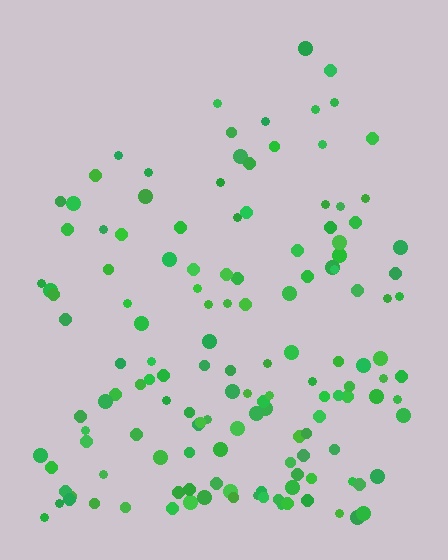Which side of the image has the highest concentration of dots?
The bottom.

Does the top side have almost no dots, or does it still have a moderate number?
Still a moderate number, just noticeably fewer than the bottom.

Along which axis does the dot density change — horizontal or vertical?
Vertical.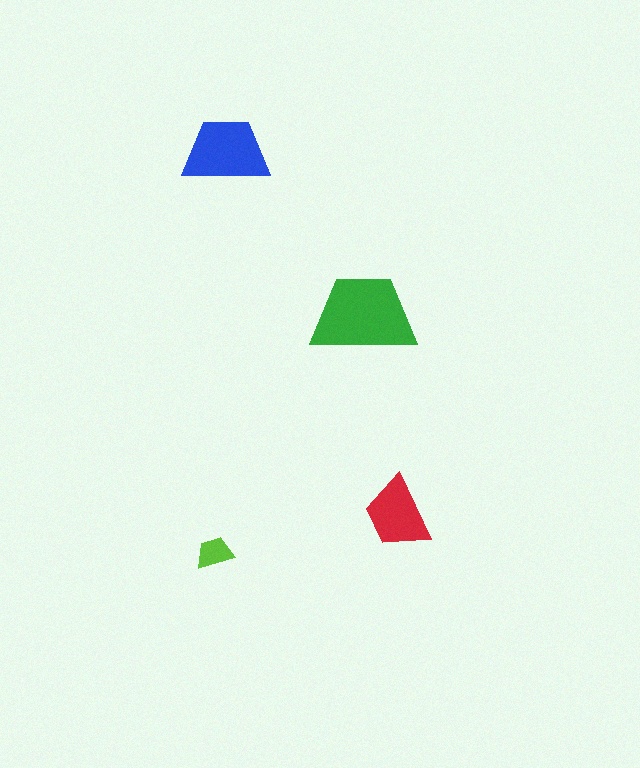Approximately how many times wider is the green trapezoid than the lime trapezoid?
About 3 times wider.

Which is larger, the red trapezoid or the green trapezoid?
The green one.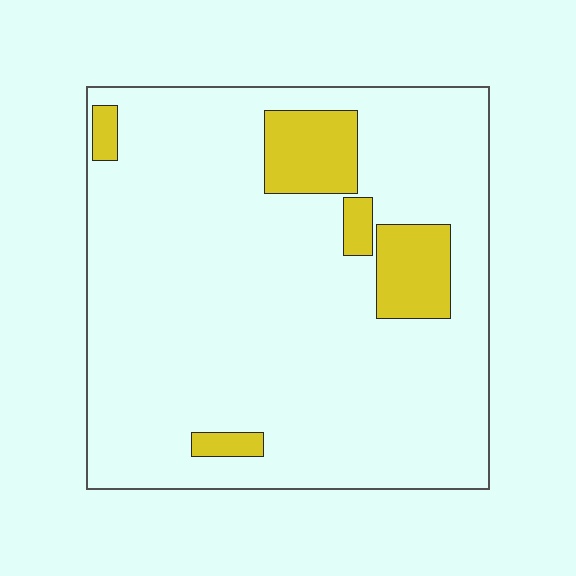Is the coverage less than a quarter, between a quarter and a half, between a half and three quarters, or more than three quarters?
Less than a quarter.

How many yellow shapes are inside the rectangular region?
5.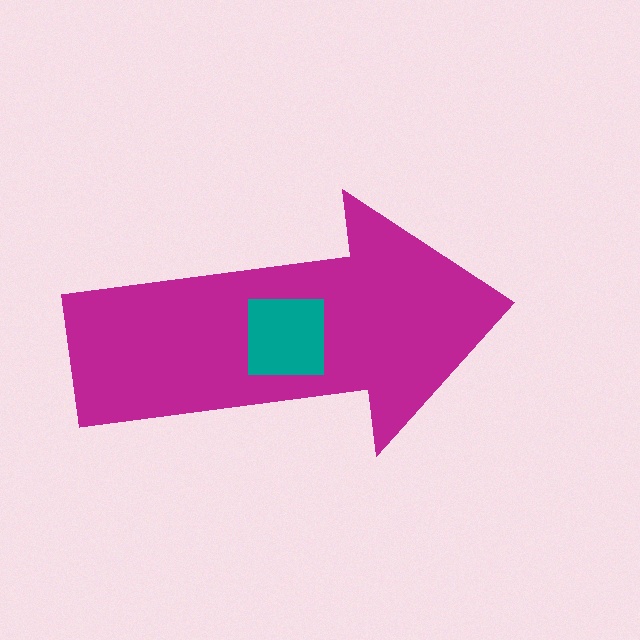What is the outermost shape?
The magenta arrow.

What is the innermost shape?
The teal square.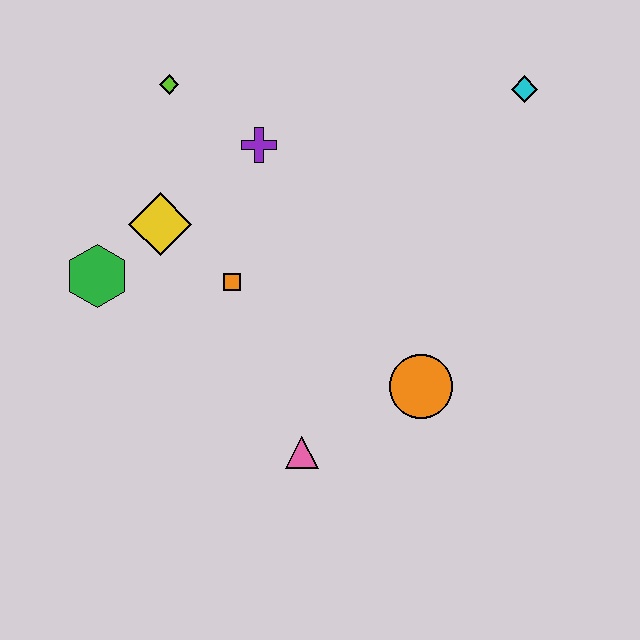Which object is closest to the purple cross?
The lime diamond is closest to the purple cross.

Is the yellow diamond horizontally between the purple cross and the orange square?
No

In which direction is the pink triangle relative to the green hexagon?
The pink triangle is to the right of the green hexagon.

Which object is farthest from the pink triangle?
The cyan diamond is farthest from the pink triangle.